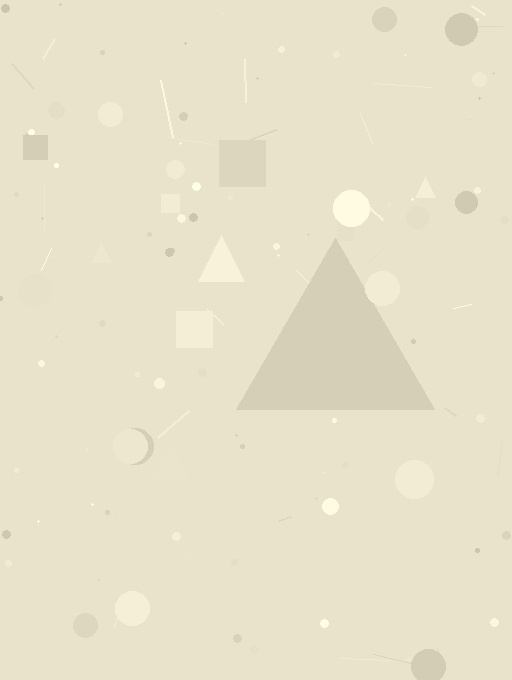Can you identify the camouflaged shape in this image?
The camouflaged shape is a triangle.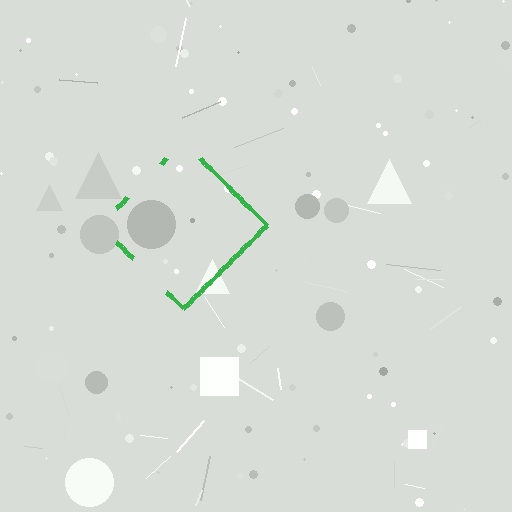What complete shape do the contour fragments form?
The contour fragments form a diamond.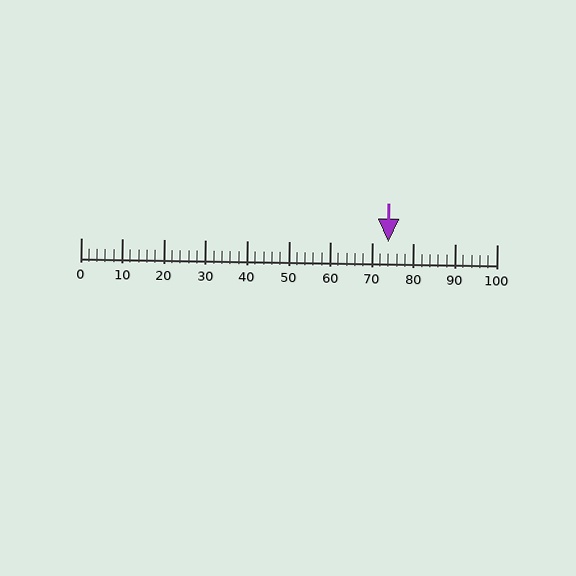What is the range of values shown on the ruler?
The ruler shows values from 0 to 100.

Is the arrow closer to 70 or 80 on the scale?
The arrow is closer to 70.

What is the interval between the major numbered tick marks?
The major tick marks are spaced 10 units apart.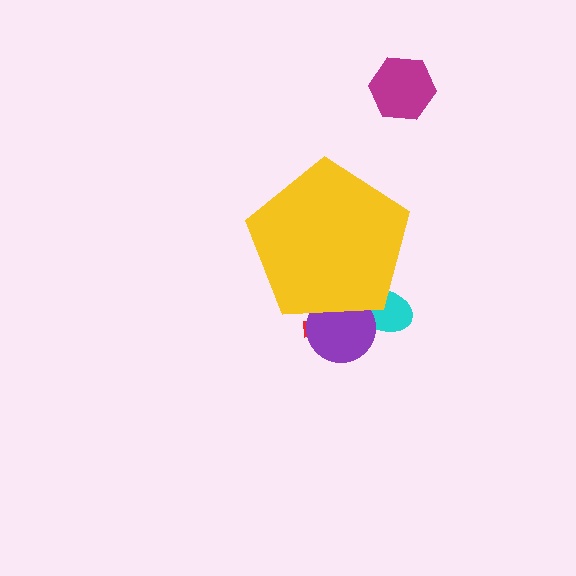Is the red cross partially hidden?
Yes, the red cross is partially hidden behind the yellow pentagon.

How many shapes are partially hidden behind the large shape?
3 shapes are partially hidden.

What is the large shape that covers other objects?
A yellow pentagon.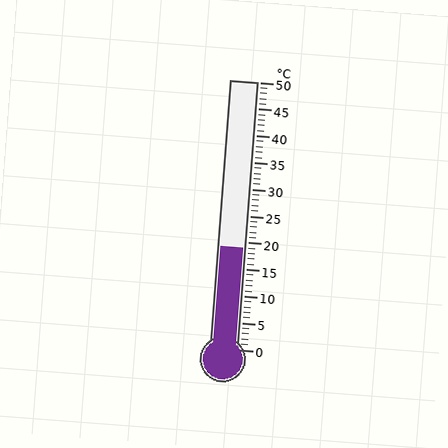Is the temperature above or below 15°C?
The temperature is above 15°C.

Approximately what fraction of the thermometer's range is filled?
The thermometer is filled to approximately 40% of its range.